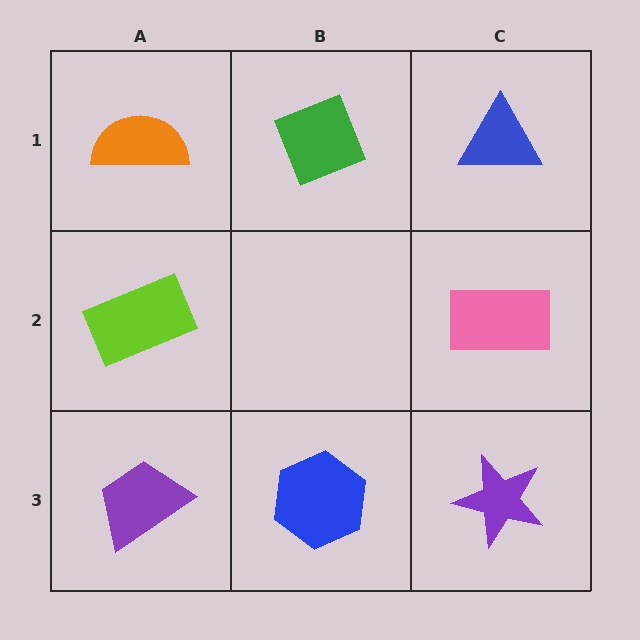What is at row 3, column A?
A purple trapezoid.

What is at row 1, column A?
An orange semicircle.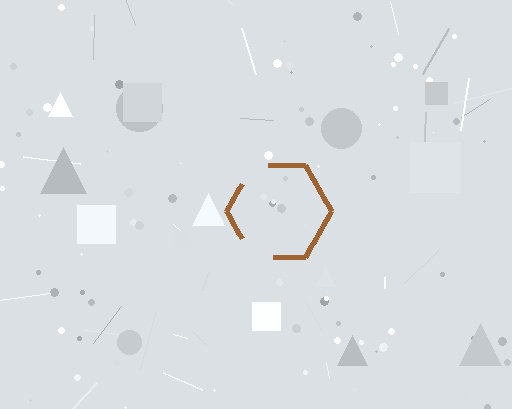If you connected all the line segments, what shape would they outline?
They would outline a hexagon.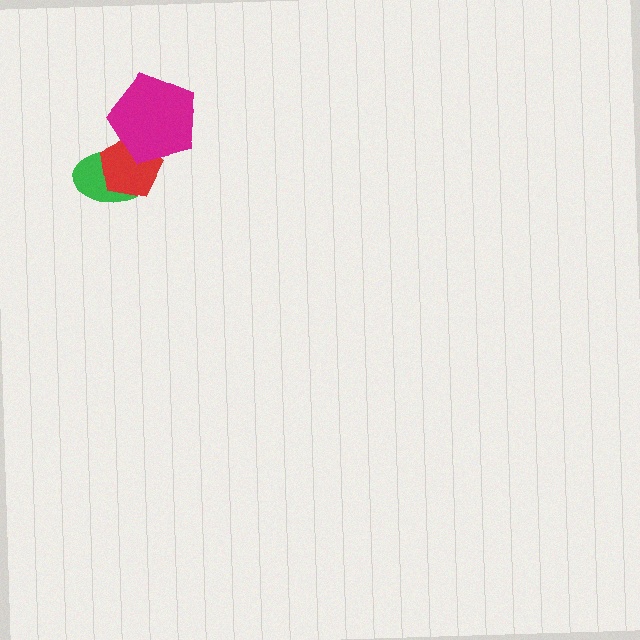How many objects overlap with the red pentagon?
2 objects overlap with the red pentagon.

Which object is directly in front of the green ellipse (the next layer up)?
The red pentagon is directly in front of the green ellipse.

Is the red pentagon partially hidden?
Yes, it is partially covered by another shape.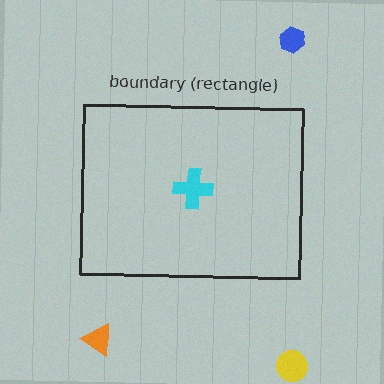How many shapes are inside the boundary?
1 inside, 3 outside.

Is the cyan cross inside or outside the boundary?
Inside.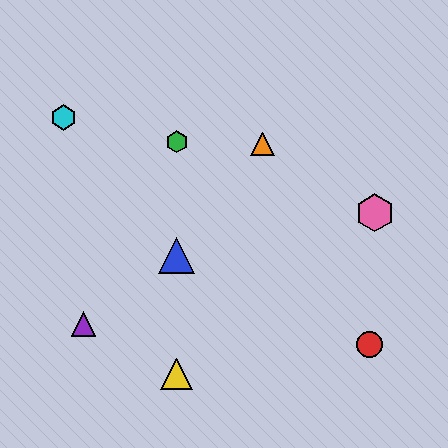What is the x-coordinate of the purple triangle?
The purple triangle is at x≈84.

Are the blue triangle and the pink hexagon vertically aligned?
No, the blue triangle is at x≈177 and the pink hexagon is at x≈375.